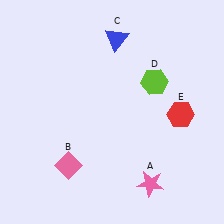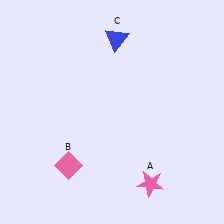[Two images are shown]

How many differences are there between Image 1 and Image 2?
There are 2 differences between the two images.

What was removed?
The lime hexagon (D), the red hexagon (E) were removed in Image 2.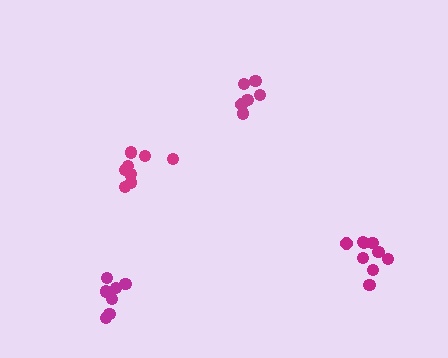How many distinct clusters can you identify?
There are 4 distinct clusters.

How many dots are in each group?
Group 1: 6 dots, Group 2: 9 dots, Group 3: 7 dots, Group 4: 9 dots (31 total).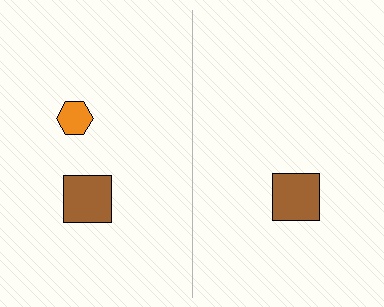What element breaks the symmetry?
A orange hexagon is missing from the right side.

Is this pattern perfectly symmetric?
No, the pattern is not perfectly symmetric. A orange hexagon is missing from the right side.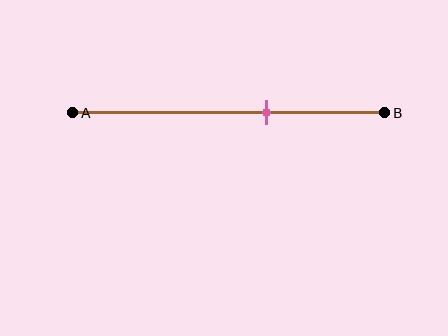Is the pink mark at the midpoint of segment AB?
No, the mark is at about 60% from A, not at the 50% midpoint.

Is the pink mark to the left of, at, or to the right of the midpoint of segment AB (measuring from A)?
The pink mark is to the right of the midpoint of segment AB.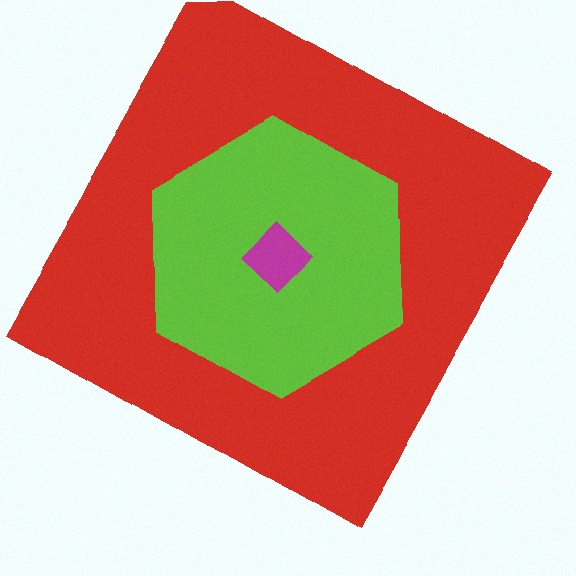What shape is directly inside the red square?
The lime hexagon.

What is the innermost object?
The magenta diamond.